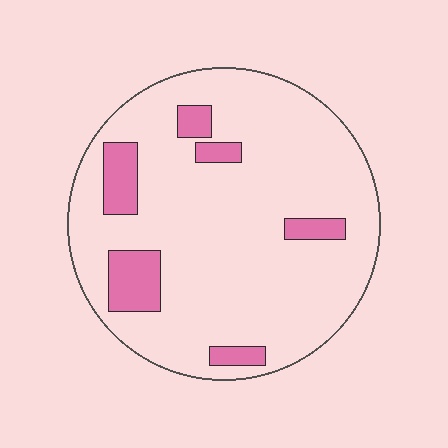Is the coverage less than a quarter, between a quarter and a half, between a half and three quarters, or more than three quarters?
Less than a quarter.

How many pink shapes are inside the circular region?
6.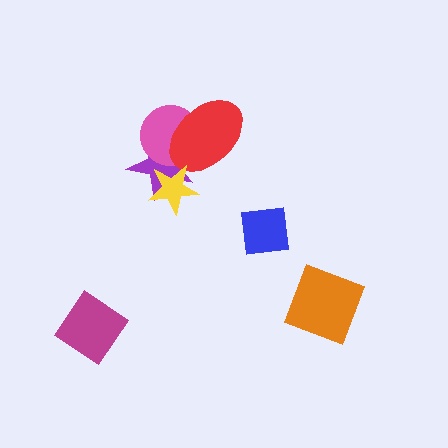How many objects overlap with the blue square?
0 objects overlap with the blue square.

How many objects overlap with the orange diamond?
0 objects overlap with the orange diamond.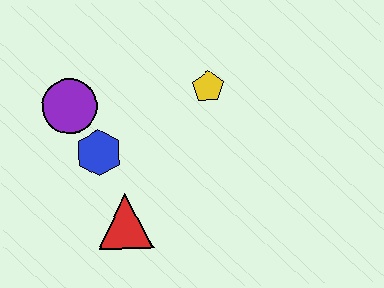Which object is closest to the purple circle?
The blue hexagon is closest to the purple circle.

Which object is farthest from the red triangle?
The yellow pentagon is farthest from the red triangle.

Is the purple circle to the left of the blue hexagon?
Yes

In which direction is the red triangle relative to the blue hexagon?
The red triangle is below the blue hexagon.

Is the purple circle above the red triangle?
Yes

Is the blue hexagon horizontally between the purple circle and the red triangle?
Yes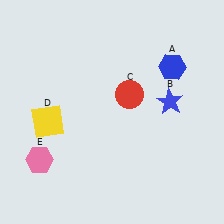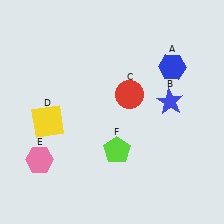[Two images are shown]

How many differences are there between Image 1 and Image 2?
There is 1 difference between the two images.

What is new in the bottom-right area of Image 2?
A lime pentagon (F) was added in the bottom-right area of Image 2.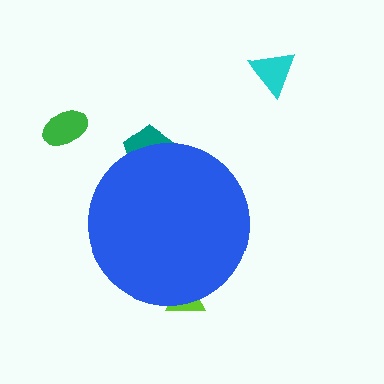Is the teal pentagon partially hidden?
Yes, the teal pentagon is partially hidden behind the blue circle.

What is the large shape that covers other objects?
A blue circle.